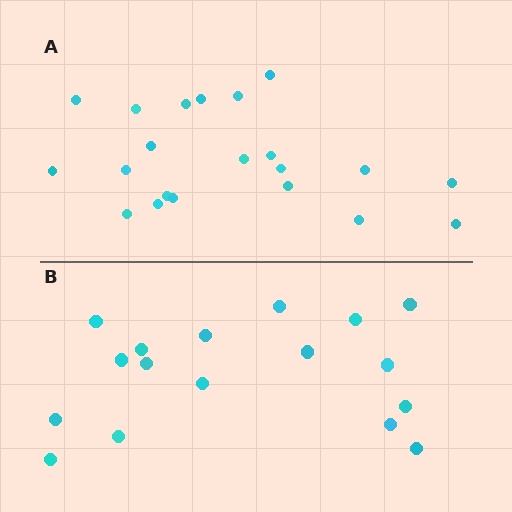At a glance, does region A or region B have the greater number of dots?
Region A (the top region) has more dots.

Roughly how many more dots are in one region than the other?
Region A has about 4 more dots than region B.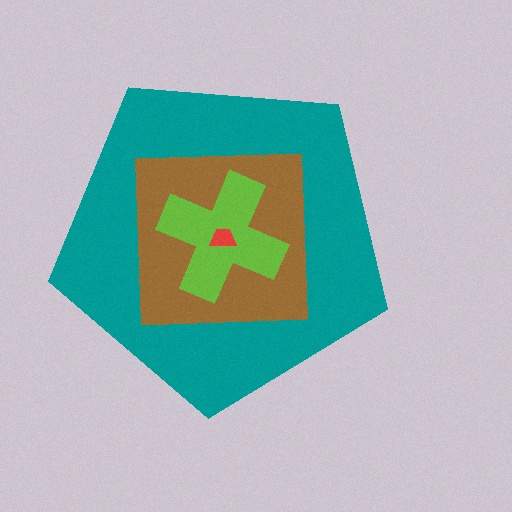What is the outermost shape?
The teal pentagon.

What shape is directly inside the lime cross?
The red trapezoid.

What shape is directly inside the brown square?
The lime cross.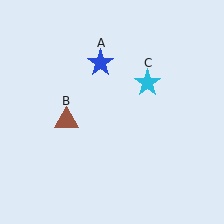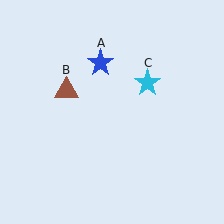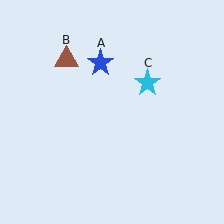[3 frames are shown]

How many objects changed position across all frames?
1 object changed position: brown triangle (object B).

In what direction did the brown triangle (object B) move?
The brown triangle (object B) moved up.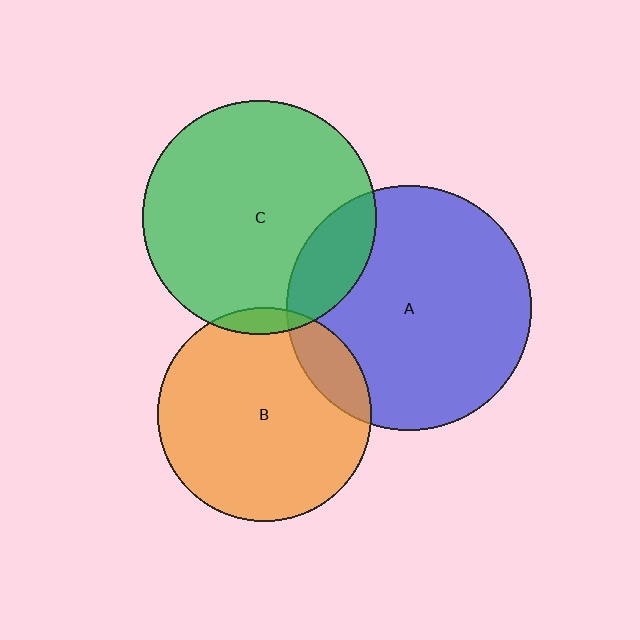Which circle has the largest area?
Circle A (blue).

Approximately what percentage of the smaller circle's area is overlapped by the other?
Approximately 15%.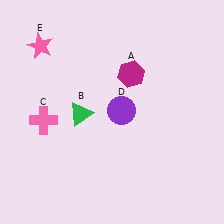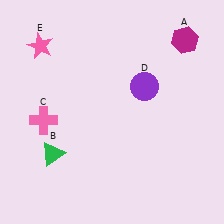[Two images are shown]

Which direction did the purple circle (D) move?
The purple circle (D) moved up.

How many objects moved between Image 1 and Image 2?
3 objects moved between the two images.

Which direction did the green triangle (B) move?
The green triangle (B) moved down.